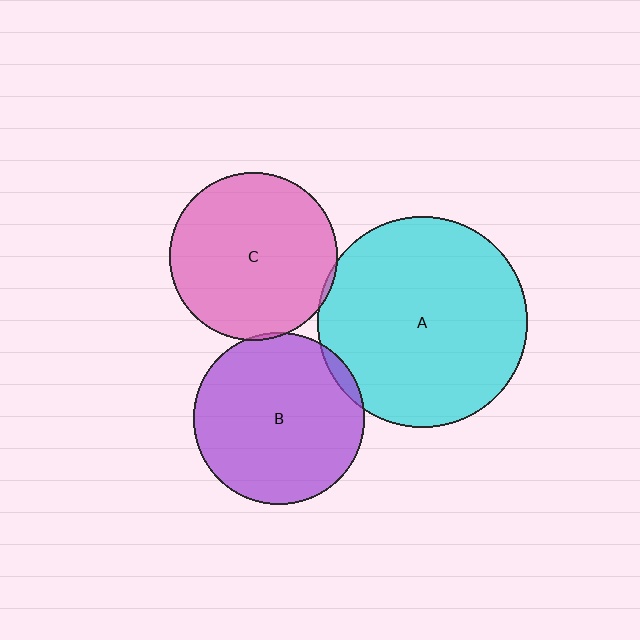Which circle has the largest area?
Circle A (cyan).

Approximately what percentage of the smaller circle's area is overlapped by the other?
Approximately 5%.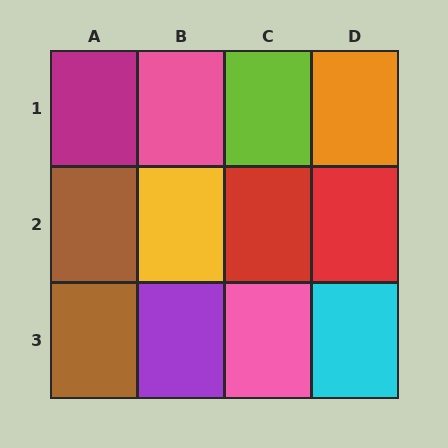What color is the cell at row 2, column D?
Red.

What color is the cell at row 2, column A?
Brown.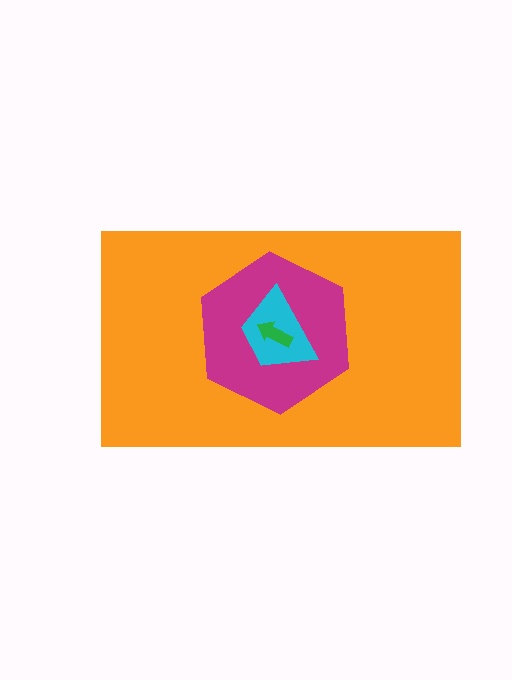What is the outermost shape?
The orange rectangle.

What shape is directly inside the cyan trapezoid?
The green arrow.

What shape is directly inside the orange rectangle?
The magenta hexagon.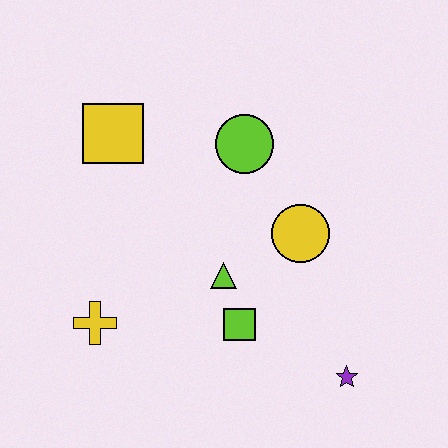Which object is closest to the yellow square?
The lime circle is closest to the yellow square.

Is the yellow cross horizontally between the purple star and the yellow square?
No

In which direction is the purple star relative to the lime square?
The purple star is to the right of the lime square.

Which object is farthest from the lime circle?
The purple star is farthest from the lime circle.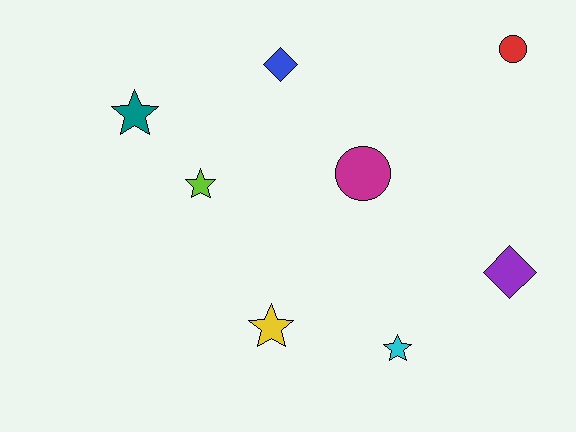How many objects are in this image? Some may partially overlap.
There are 8 objects.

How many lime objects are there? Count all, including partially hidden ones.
There is 1 lime object.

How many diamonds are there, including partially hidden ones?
There are 2 diamonds.